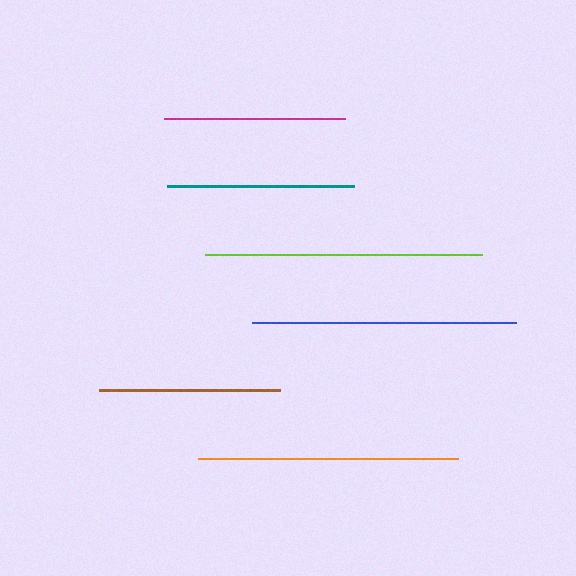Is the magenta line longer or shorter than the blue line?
The blue line is longer than the magenta line.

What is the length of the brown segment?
The brown segment is approximately 181 pixels long.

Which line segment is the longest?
The lime line is the longest at approximately 277 pixels.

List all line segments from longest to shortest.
From longest to shortest: lime, blue, orange, teal, magenta, brown.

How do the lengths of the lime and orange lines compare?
The lime and orange lines are approximately the same length.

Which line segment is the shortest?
The brown line is the shortest at approximately 181 pixels.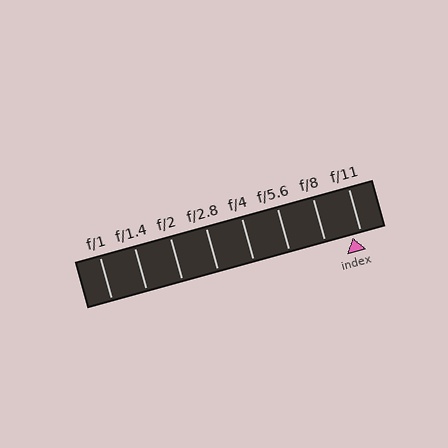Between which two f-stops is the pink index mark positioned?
The index mark is between f/8 and f/11.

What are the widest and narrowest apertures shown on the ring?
The widest aperture shown is f/1 and the narrowest is f/11.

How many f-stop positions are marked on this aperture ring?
There are 8 f-stop positions marked.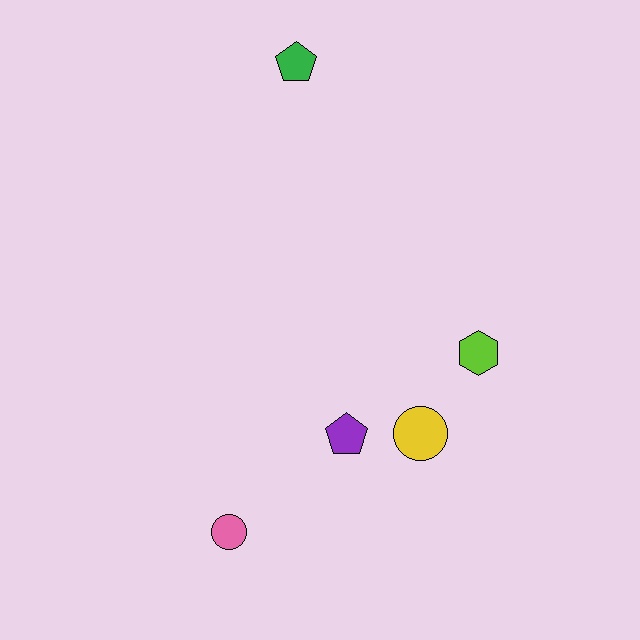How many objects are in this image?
There are 5 objects.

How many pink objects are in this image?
There is 1 pink object.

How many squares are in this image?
There are no squares.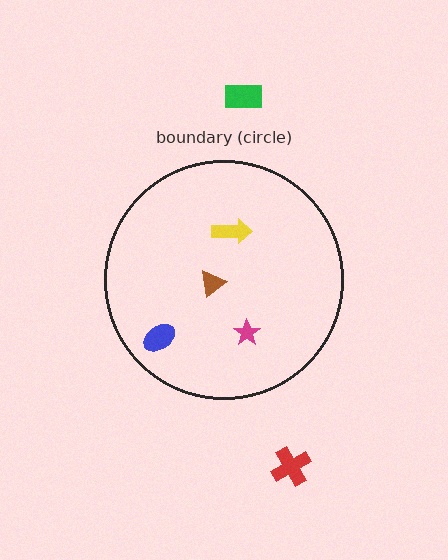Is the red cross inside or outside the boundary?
Outside.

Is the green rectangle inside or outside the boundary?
Outside.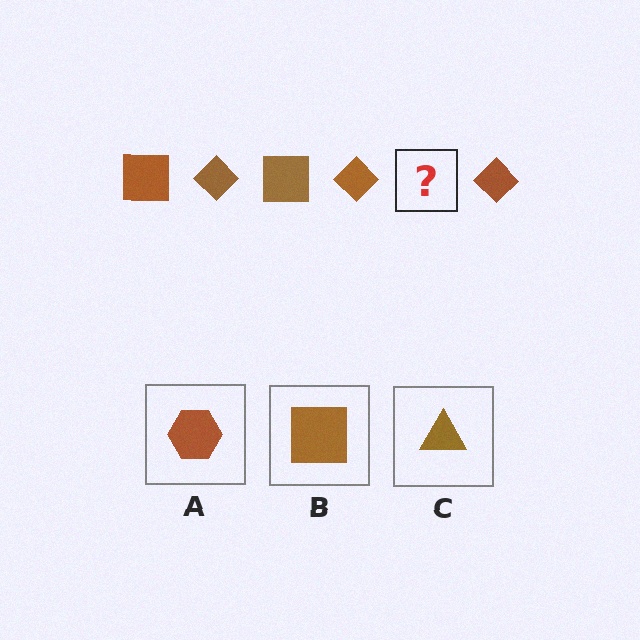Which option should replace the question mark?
Option B.